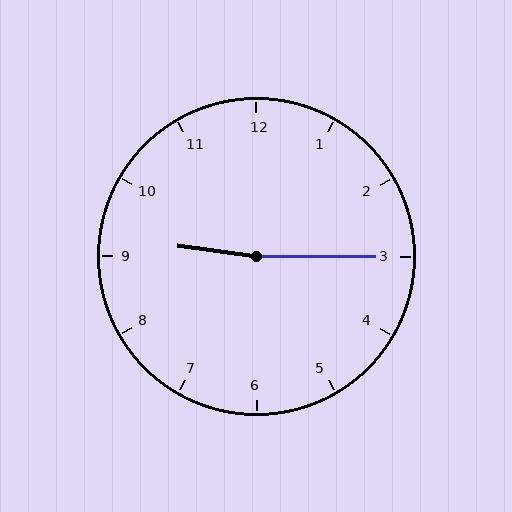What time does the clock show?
9:15.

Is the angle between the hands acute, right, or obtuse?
It is obtuse.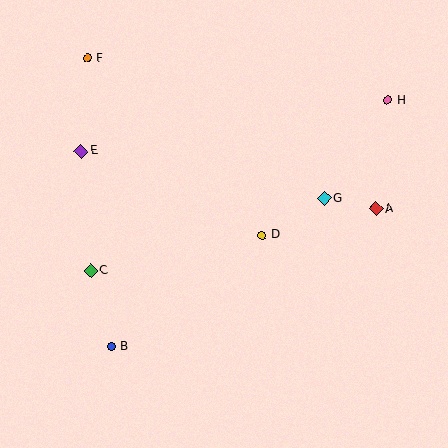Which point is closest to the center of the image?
Point D at (262, 235) is closest to the center.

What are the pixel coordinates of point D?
Point D is at (262, 235).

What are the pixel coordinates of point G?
Point G is at (325, 198).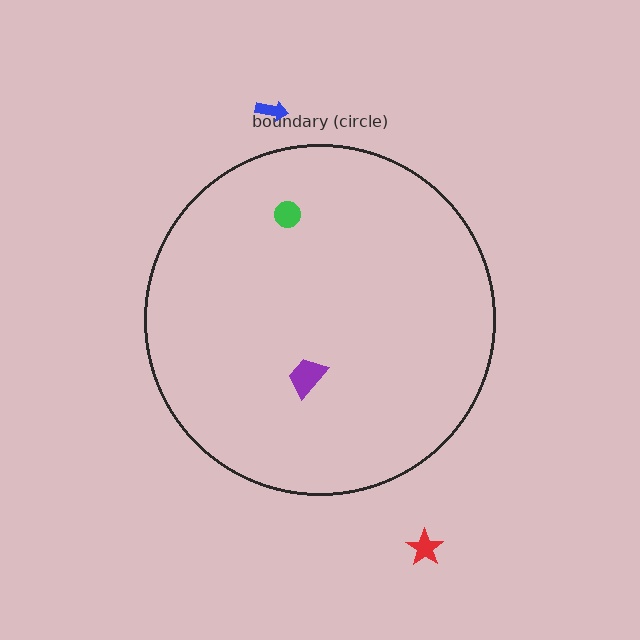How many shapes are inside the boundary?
2 inside, 2 outside.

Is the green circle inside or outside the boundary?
Inside.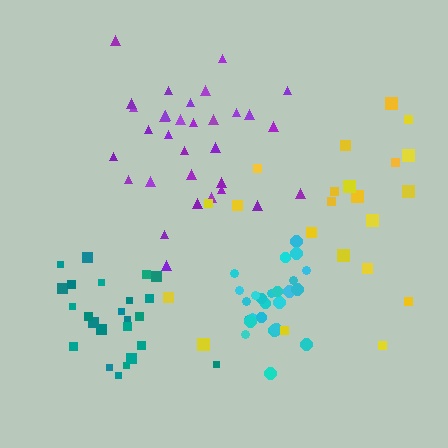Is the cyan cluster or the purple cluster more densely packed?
Cyan.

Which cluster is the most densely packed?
Cyan.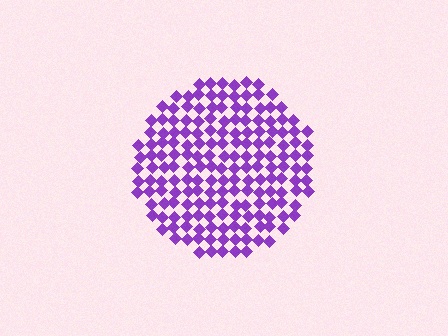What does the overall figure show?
The overall figure shows a circle.